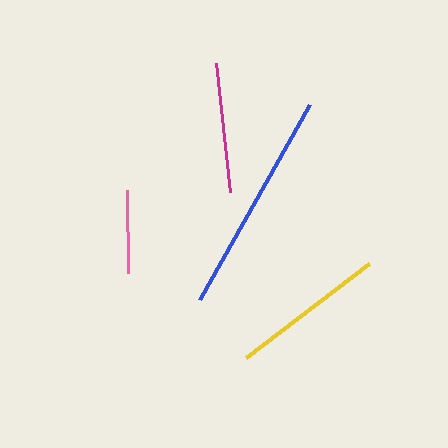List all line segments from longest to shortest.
From longest to shortest: blue, yellow, magenta, pink.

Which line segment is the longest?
The blue line is the longest at approximately 225 pixels.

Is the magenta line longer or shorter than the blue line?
The blue line is longer than the magenta line.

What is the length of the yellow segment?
The yellow segment is approximately 154 pixels long.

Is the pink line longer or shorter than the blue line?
The blue line is longer than the pink line.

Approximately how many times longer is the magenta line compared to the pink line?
The magenta line is approximately 1.6 times the length of the pink line.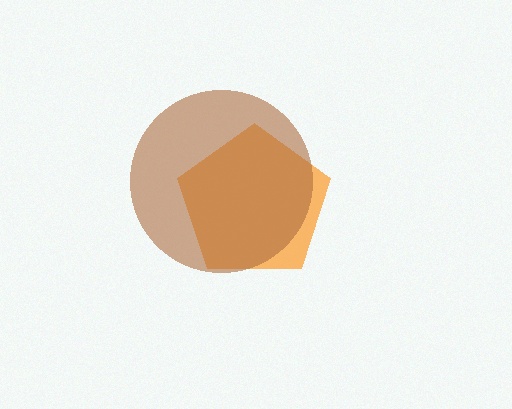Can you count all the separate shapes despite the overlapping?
Yes, there are 2 separate shapes.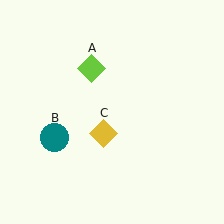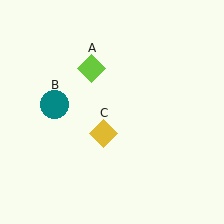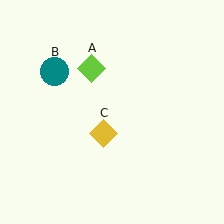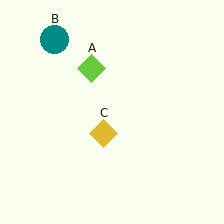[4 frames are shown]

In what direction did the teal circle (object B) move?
The teal circle (object B) moved up.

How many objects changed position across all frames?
1 object changed position: teal circle (object B).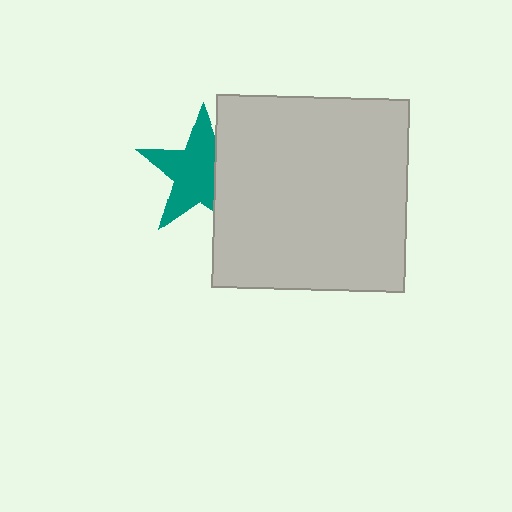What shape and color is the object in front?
The object in front is a light gray square.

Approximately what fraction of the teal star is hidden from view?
Roughly 33% of the teal star is hidden behind the light gray square.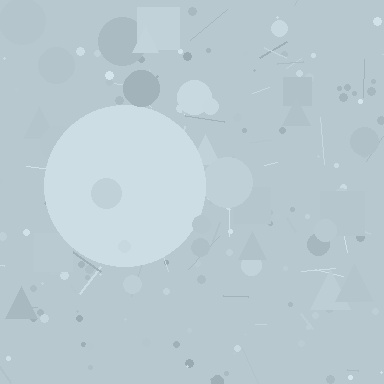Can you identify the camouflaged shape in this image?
The camouflaged shape is a circle.